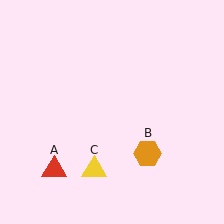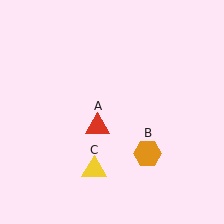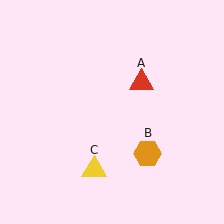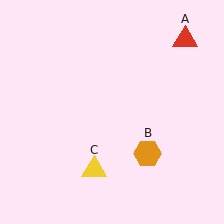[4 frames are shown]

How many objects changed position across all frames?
1 object changed position: red triangle (object A).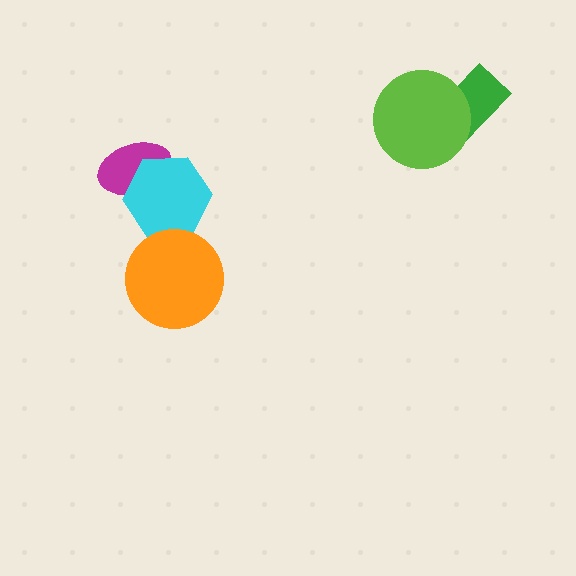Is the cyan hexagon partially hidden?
Yes, it is partially covered by another shape.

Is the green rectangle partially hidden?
Yes, it is partially covered by another shape.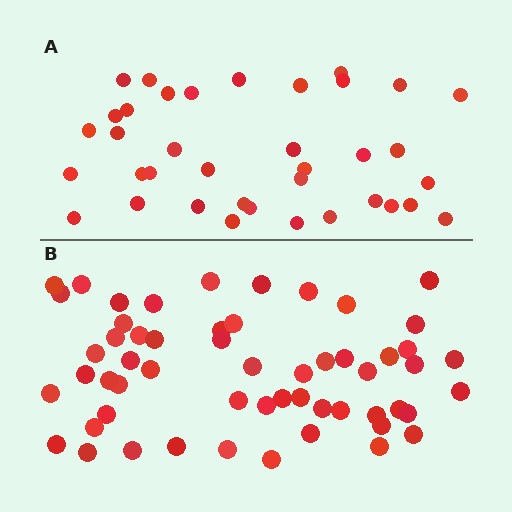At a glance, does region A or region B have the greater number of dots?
Region B (the bottom region) has more dots.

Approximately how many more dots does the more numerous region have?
Region B has approximately 20 more dots than region A.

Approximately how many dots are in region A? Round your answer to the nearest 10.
About 40 dots. (The exact count is 37, which rounds to 40.)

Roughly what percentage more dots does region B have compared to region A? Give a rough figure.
About 50% more.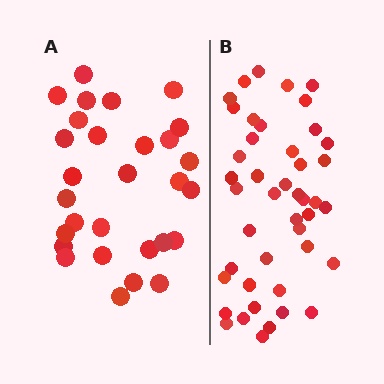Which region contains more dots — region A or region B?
Region B (the right region) has more dots.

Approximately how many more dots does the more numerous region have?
Region B has approximately 15 more dots than region A.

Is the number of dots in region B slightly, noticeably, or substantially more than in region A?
Region B has substantially more. The ratio is roughly 1.5 to 1.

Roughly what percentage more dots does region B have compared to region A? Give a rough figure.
About 50% more.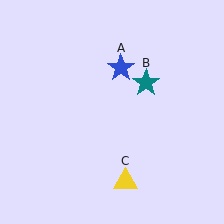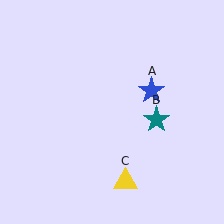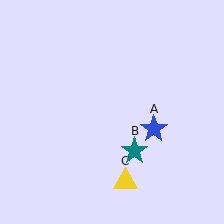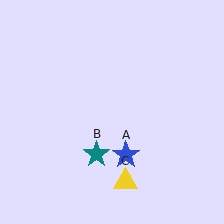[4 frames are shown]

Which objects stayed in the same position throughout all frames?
Yellow triangle (object C) remained stationary.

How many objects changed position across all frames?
2 objects changed position: blue star (object A), teal star (object B).